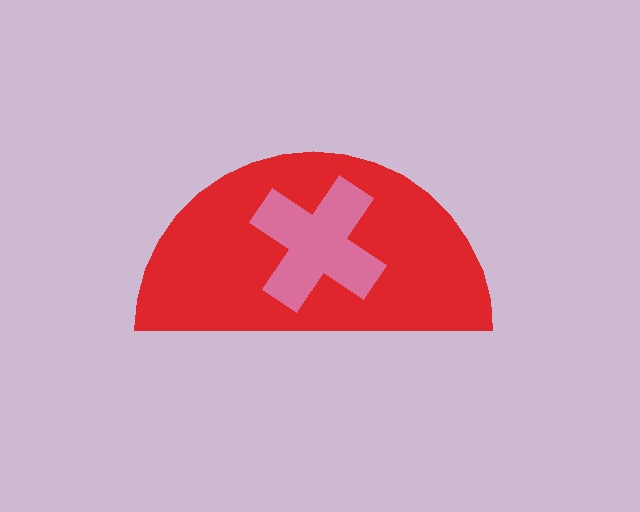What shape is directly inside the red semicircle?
The pink cross.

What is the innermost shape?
The pink cross.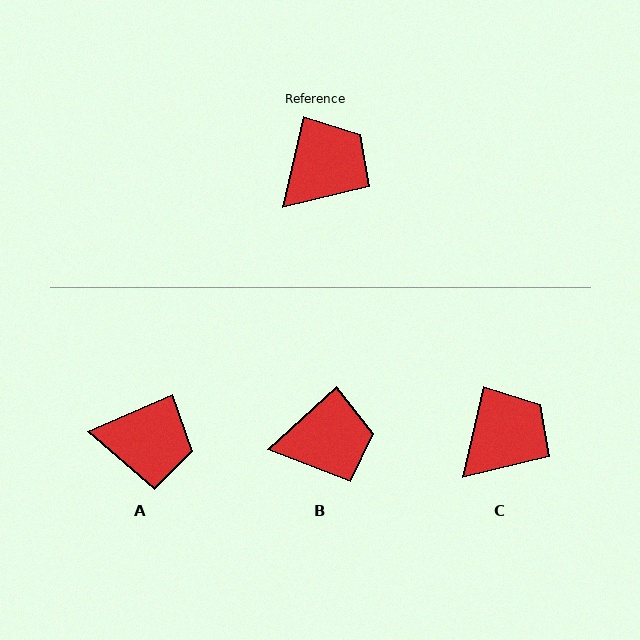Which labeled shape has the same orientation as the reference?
C.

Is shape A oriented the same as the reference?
No, it is off by about 54 degrees.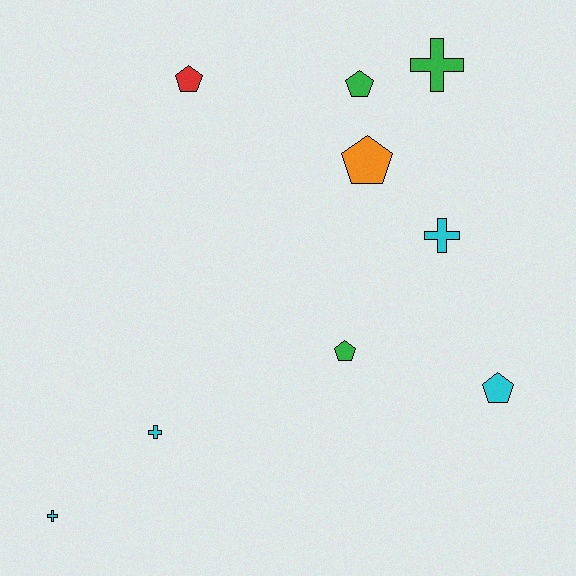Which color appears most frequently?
Cyan, with 4 objects.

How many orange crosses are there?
There are no orange crosses.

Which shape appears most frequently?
Pentagon, with 5 objects.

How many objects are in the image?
There are 9 objects.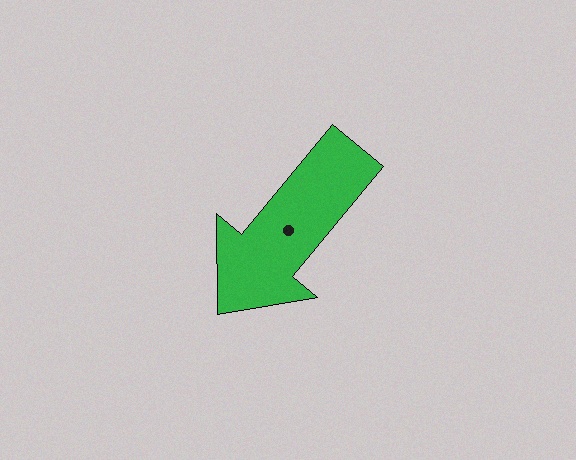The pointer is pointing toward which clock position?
Roughly 7 o'clock.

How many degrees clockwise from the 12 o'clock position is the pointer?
Approximately 220 degrees.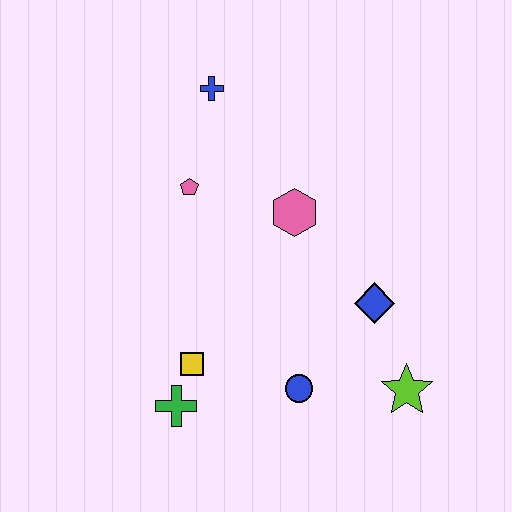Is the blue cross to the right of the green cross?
Yes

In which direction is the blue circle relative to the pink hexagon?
The blue circle is below the pink hexagon.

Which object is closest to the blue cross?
The pink pentagon is closest to the blue cross.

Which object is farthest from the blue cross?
The lime star is farthest from the blue cross.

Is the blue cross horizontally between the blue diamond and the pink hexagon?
No